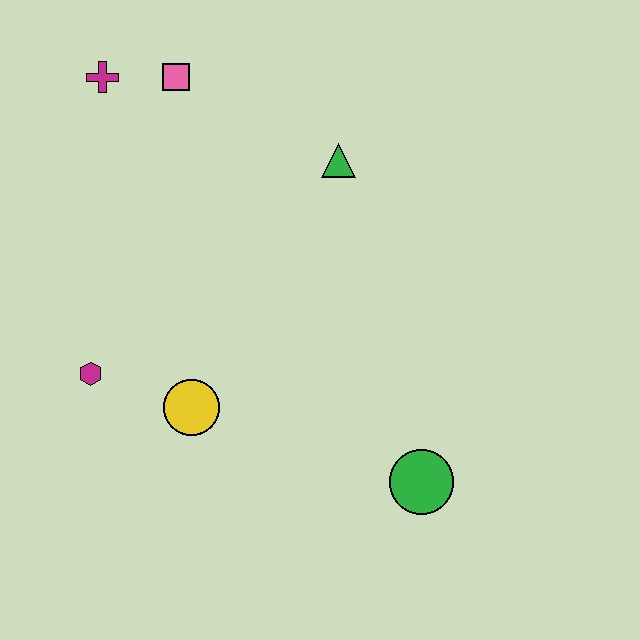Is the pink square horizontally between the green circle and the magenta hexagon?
Yes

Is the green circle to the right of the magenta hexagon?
Yes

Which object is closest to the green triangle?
The pink square is closest to the green triangle.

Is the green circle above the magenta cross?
No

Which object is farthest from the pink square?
The green circle is farthest from the pink square.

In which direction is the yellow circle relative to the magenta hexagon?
The yellow circle is to the right of the magenta hexagon.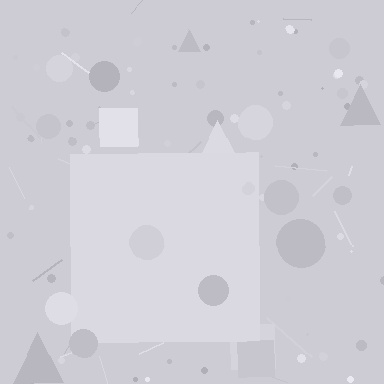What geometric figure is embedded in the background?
A square is embedded in the background.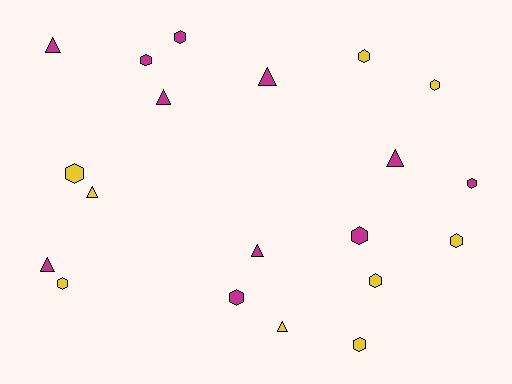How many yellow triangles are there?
There are 2 yellow triangles.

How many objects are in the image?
There are 20 objects.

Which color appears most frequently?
Magenta, with 11 objects.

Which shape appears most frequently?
Hexagon, with 12 objects.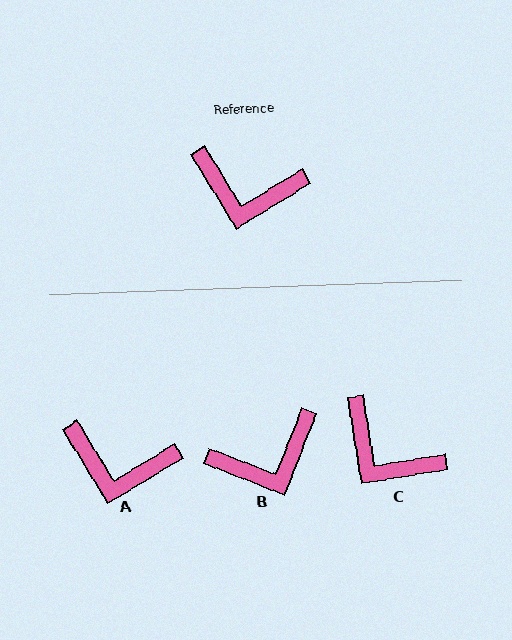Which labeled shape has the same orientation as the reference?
A.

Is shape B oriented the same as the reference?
No, it is off by about 37 degrees.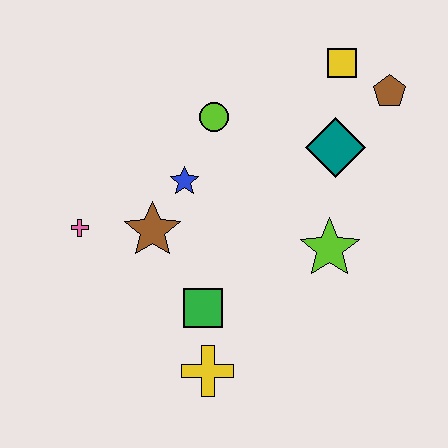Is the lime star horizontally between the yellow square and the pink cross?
Yes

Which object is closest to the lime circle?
The blue star is closest to the lime circle.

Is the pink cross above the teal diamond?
No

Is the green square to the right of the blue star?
Yes